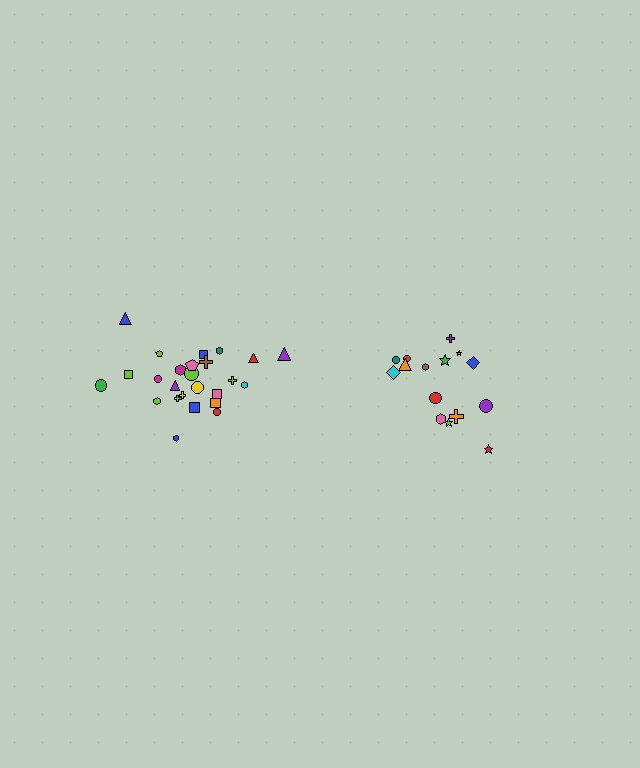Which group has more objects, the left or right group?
The left group.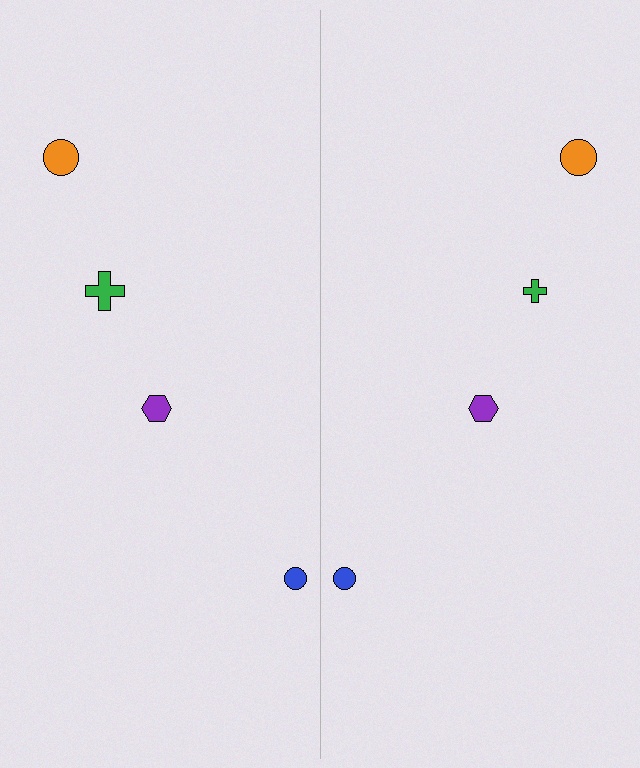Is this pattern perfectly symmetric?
No, the pattern is not perfectly symmetric. The green cross on the right side has a different size than its mirror counterpart.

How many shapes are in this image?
There are 8 shapes in this image.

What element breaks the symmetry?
The green cross on the right side has a different size than its mirror counterpart.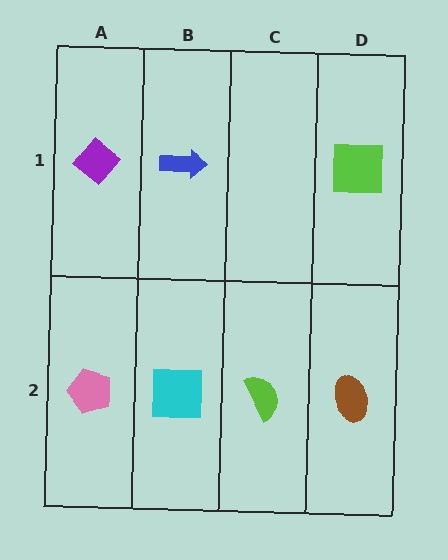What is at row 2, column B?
A cyan square.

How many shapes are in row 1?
3 shapes.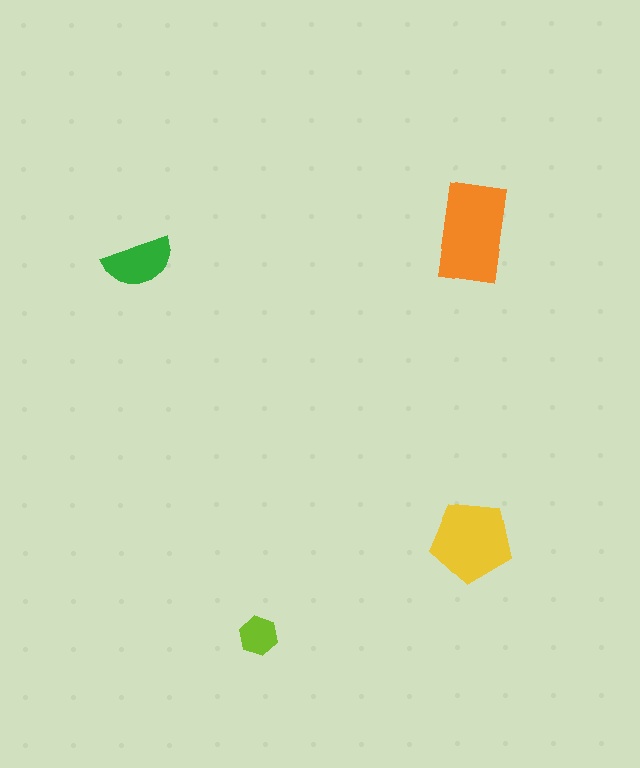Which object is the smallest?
The lime hexagon.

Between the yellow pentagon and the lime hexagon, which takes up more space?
The yellow pentagon.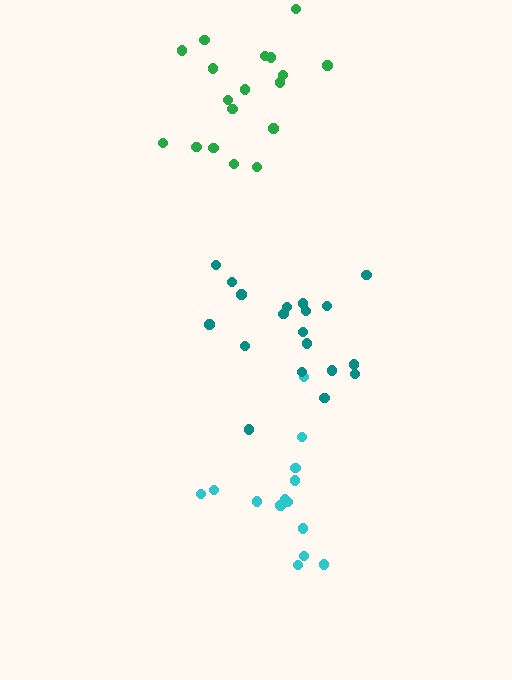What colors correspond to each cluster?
The clusters are colored: green, cyan, teal.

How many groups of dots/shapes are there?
There are 3 groups.